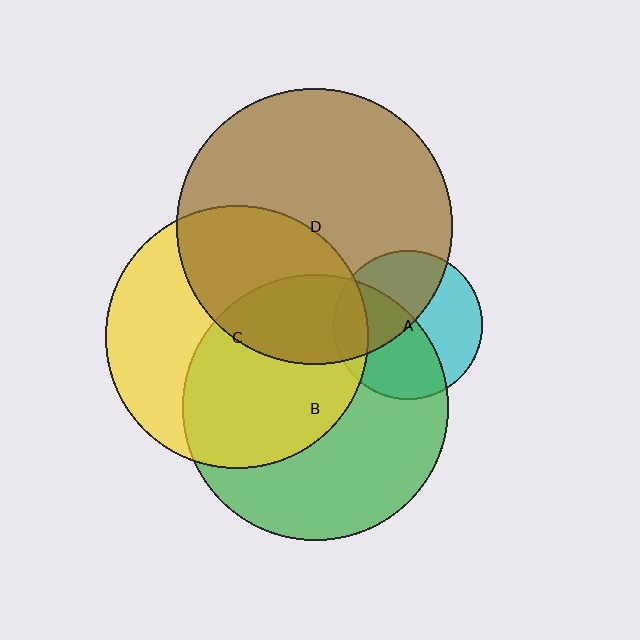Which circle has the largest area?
Circle D (brown).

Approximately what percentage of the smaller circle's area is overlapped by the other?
Approximately 45%.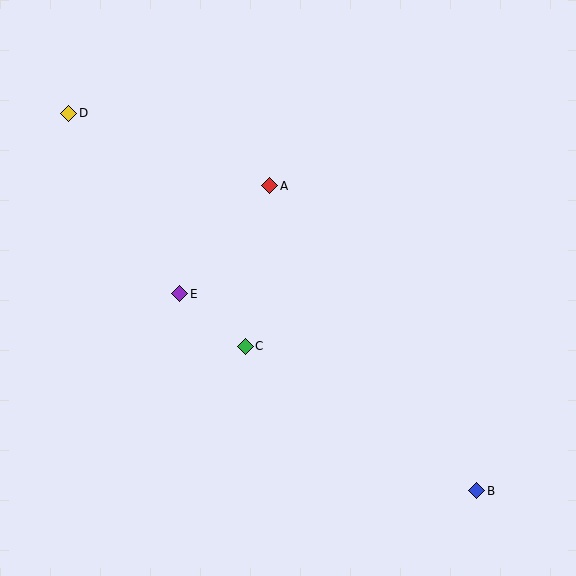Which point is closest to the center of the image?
Point C at (245, 346) is closest to the center.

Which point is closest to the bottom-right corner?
Point B is closest to the bottom-right corner.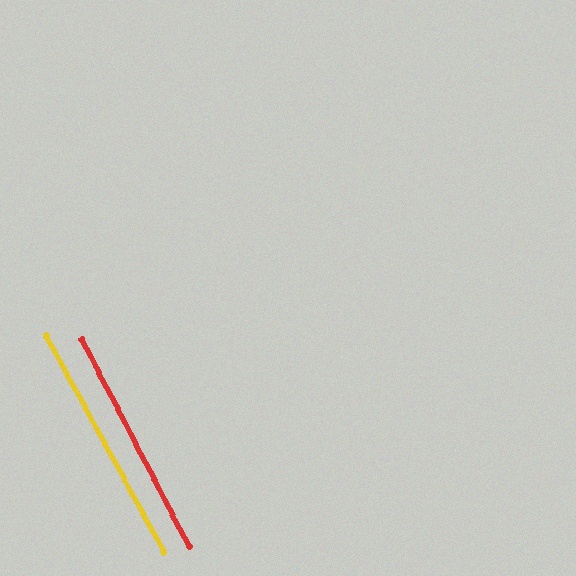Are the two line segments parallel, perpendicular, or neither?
Parallel — their directions differ by only 1.1°.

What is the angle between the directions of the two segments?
Approximately 1 degree.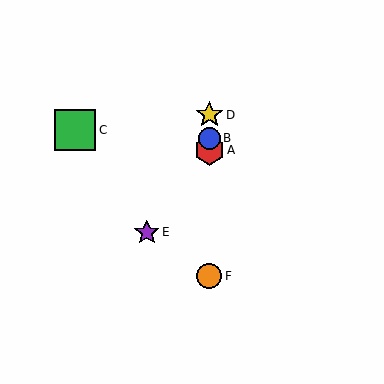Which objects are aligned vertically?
Objects A, B, D, F are aligned vertically.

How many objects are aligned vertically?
4 objects (A, B, D, F) are aligned vertically.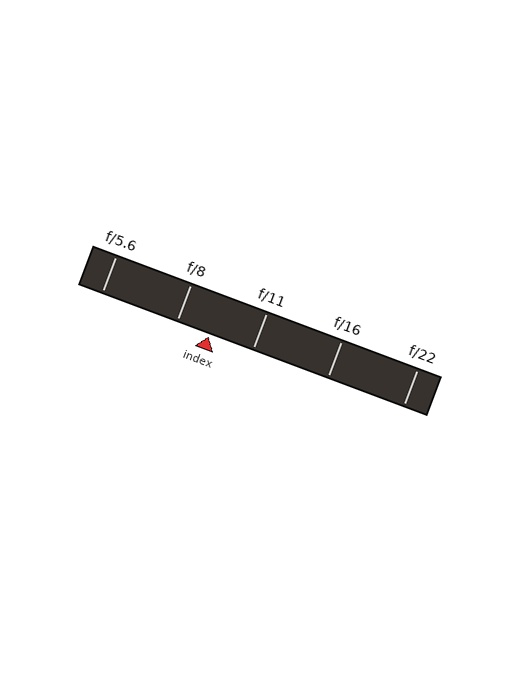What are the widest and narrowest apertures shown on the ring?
The widest aperture shown is f/5.6 and the narrowest is f/22.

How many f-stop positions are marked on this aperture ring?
There are 5 f-stop positions marked.